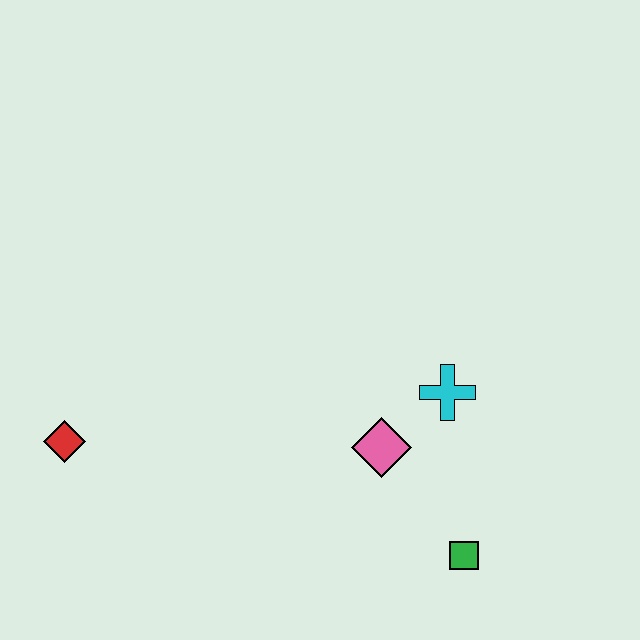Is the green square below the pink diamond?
Yes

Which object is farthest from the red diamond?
The green square is farthest from the red diamond.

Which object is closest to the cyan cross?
The pink diamond is closest to the cyan cross.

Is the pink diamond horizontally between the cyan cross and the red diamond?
Yes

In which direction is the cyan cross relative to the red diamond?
The cyan cross is to the right of the red diamond.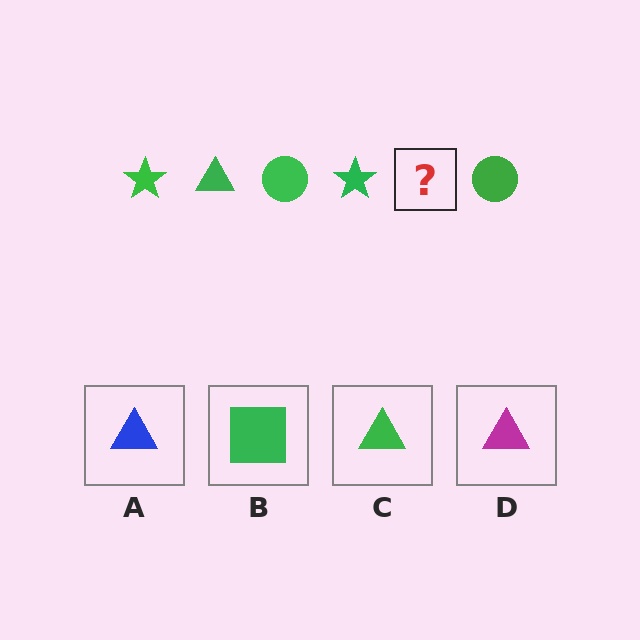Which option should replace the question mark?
Option C.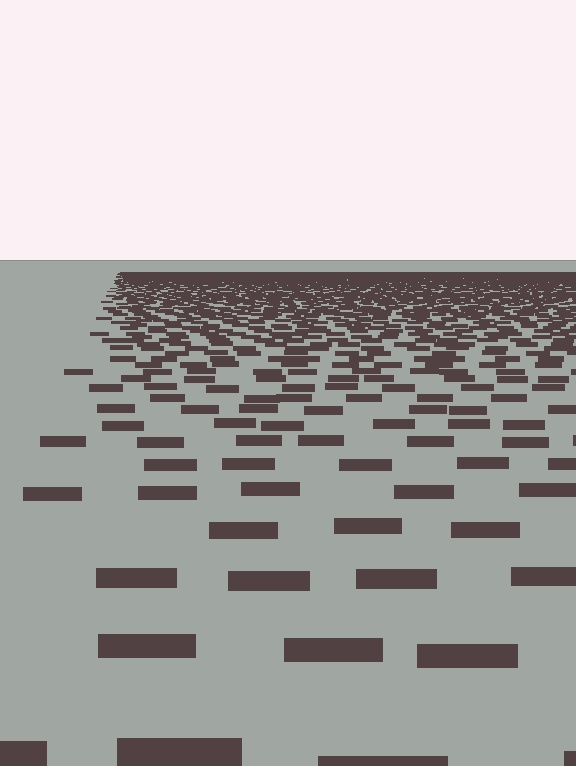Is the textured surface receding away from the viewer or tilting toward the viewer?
The surface is receding away from the viewer. Texture elements get smaller and denser toward the top.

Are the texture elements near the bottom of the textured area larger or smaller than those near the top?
Larger. Near the bottom, elements are closer to the viewer and appear at a bigger on-screen size.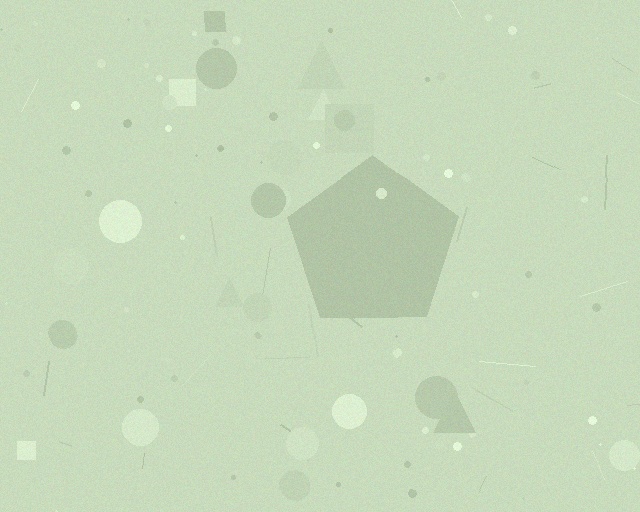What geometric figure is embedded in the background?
A pentagon is embedded in the background.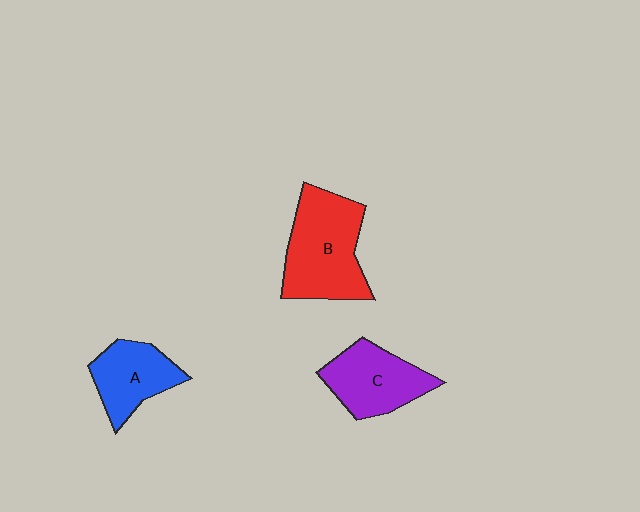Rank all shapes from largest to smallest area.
From largest to smallest: B (red), C (purple), A (blue).